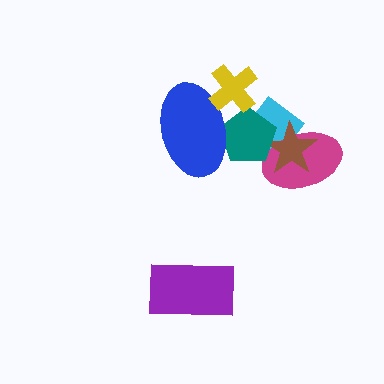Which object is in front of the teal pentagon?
The blue ellipse is in front of the teal pentagon.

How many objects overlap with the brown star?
3 objects overlap with the brown star.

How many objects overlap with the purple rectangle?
0 objects overlap with the purple rectangle.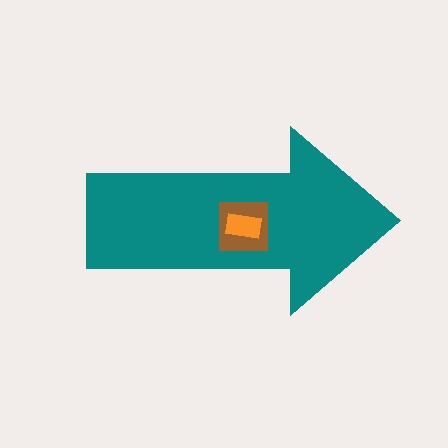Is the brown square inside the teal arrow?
Yes.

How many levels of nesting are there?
3.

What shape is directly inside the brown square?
The orange rectangle.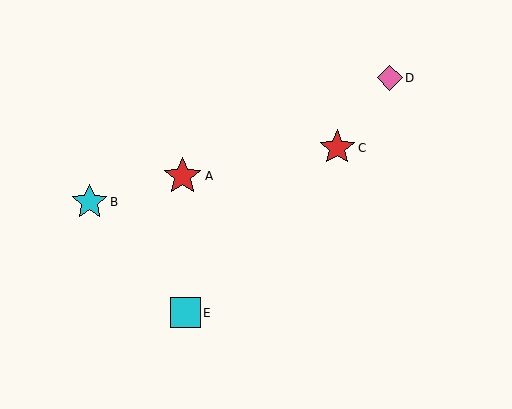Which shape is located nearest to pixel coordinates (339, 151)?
The red star (labeled C) at (337, 148) is nearest to that location.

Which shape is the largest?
The red star (labeled A) is the largest.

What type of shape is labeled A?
Shape A is a red star.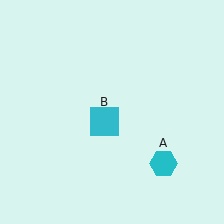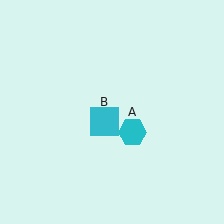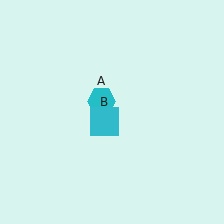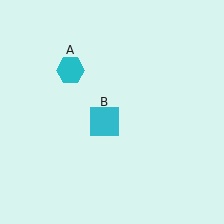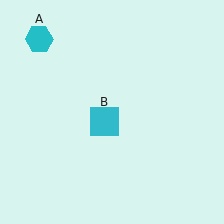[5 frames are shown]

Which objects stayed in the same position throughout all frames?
Cyan square (object B) remained stationary.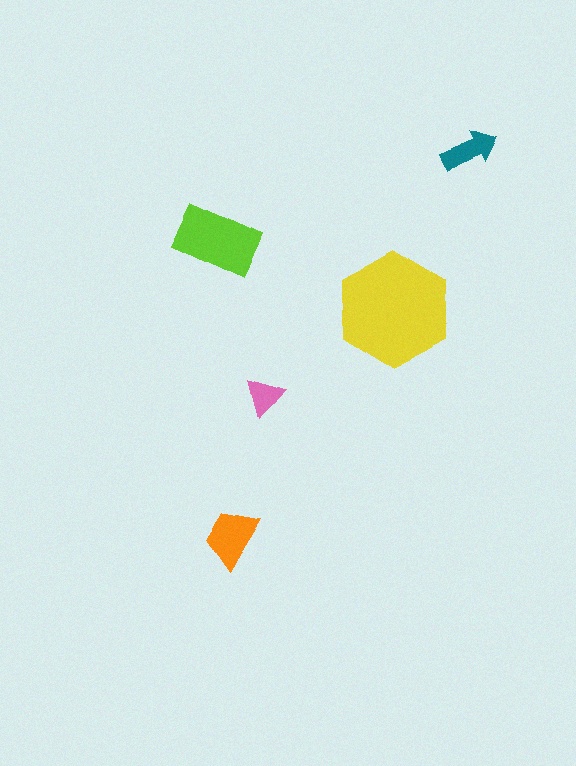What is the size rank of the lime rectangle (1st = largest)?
2nd.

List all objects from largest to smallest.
The yellow hexagon, the lime rectangle, the orange trapezoid, the teal arrow, the pink triangle.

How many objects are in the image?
There are 5 objects in the image.